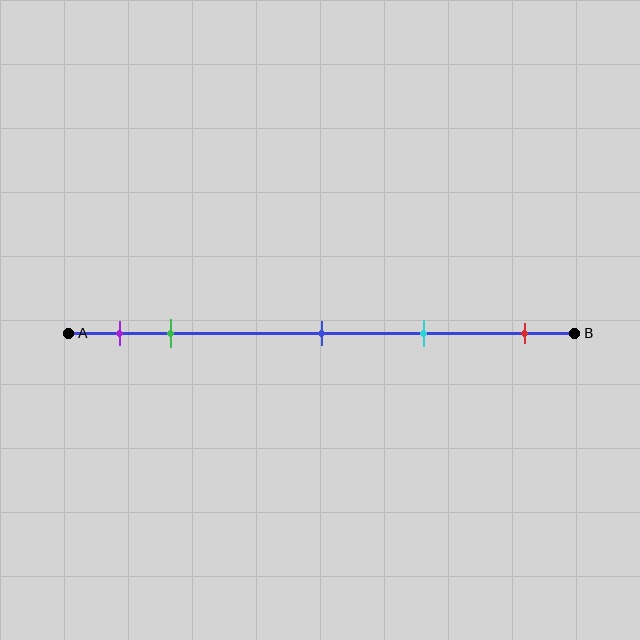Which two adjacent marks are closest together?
The purple and green marks are the closest adjacent pair.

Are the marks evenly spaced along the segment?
No, the marks are not evenly spaced.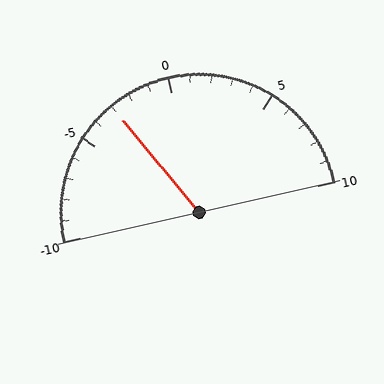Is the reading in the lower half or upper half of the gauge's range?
The reading is in the lower half of the range (-10 to 10).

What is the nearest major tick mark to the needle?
The nearest major tick mark is -5.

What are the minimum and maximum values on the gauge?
The gauge ranges from -10 to 10.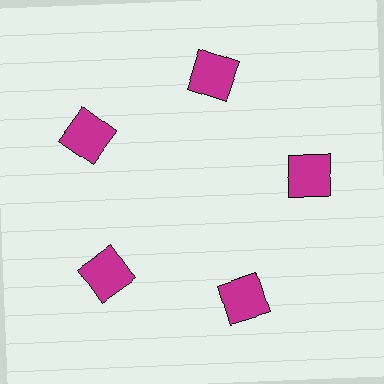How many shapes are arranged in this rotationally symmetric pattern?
There are 5 shapes, arranged in 5 groups of 1.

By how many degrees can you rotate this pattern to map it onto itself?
The pattern maps onto itself every 72 degrees of rotation.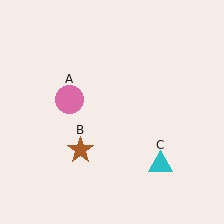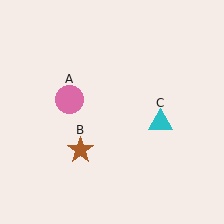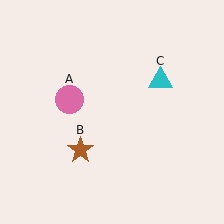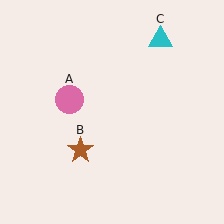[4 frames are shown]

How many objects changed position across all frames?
1 object changed position: cyan triangle (object C).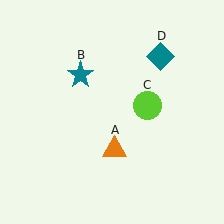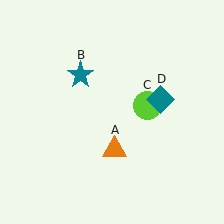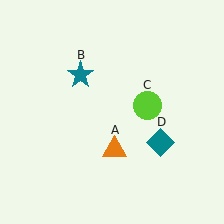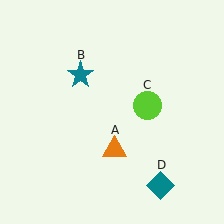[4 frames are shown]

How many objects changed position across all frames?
1 object changed position: teal diamond (object D).